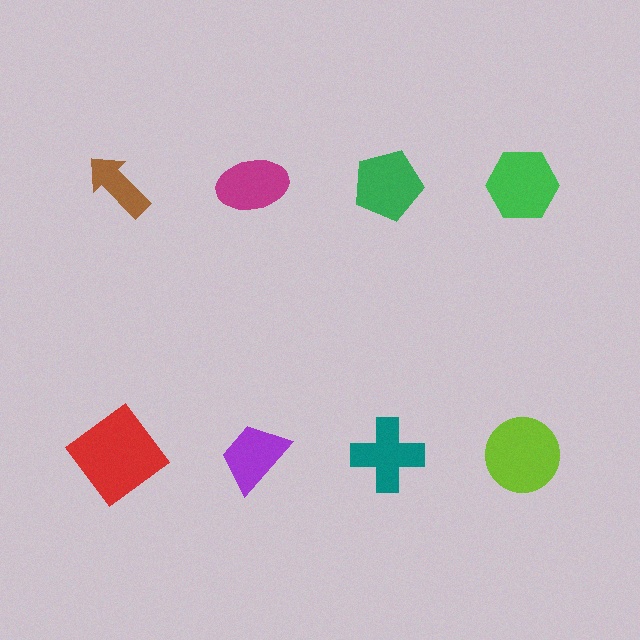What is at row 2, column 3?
A teal cross.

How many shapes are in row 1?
4 shapes.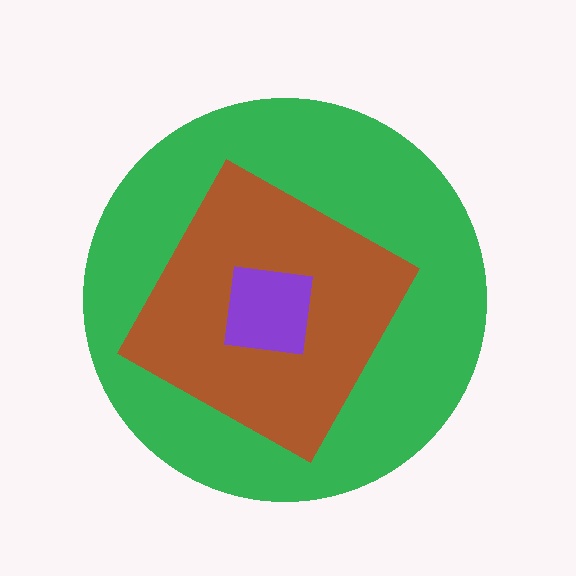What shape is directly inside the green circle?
The brown diamond.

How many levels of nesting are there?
3.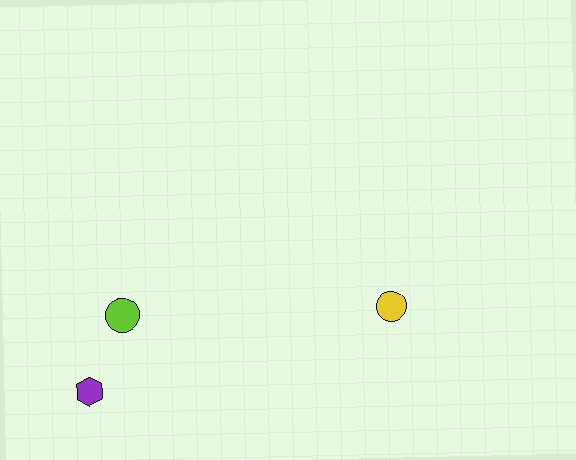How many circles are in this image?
There are 2 circles.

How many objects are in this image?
There are 3 objects.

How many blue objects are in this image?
There are no blue objects.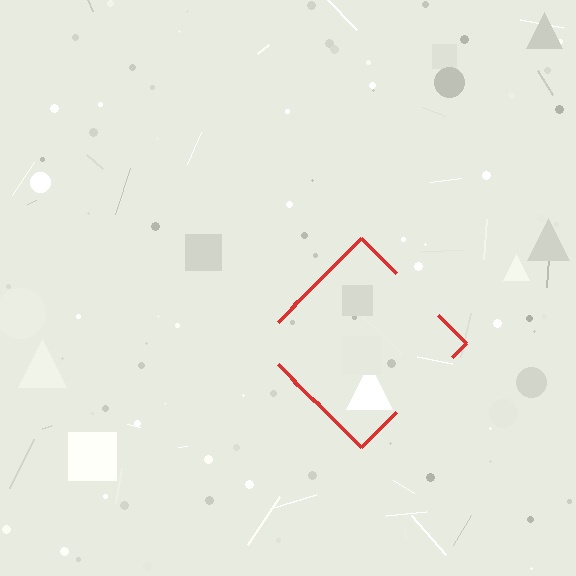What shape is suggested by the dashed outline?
The dashed outline suggests a diamond.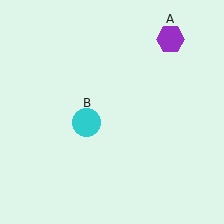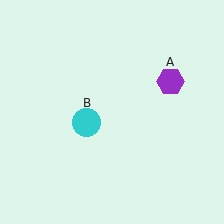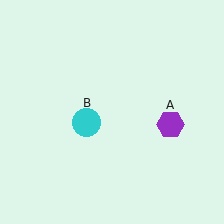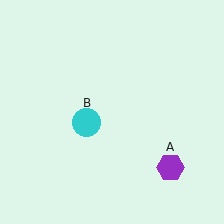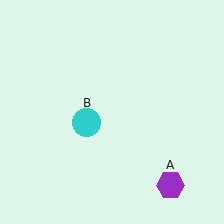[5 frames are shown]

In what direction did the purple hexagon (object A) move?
The purple hexagon (object A) moved down.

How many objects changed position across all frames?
1 object changed position: purple hexagon (object A).